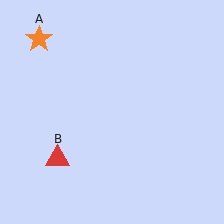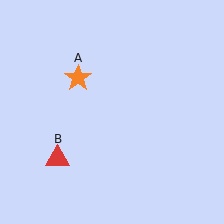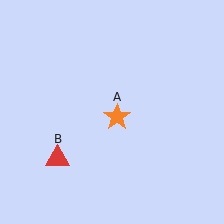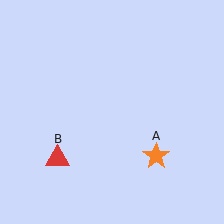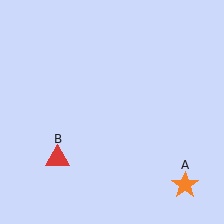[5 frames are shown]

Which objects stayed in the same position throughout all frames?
Red triangle (object B) remained stationary.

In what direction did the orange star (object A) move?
The orange star (object A) moved down and to the right.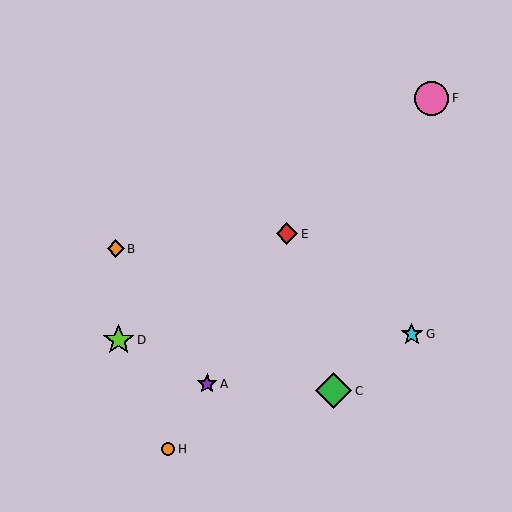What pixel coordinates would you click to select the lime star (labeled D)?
Click at (119, 340) to select the lime star D.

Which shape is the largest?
The green diamond (labeled C) is the largest.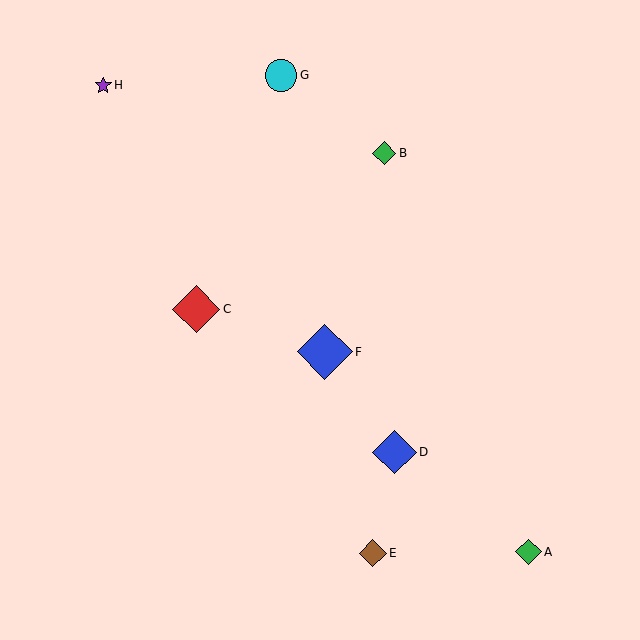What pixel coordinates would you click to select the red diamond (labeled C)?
Click at (196, 309) to select the red diamond C.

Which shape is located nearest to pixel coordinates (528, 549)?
The green diamond (labeled A) at (529, 552) is nearest to that location.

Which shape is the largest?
The blue diamond (labeled F) is the largest.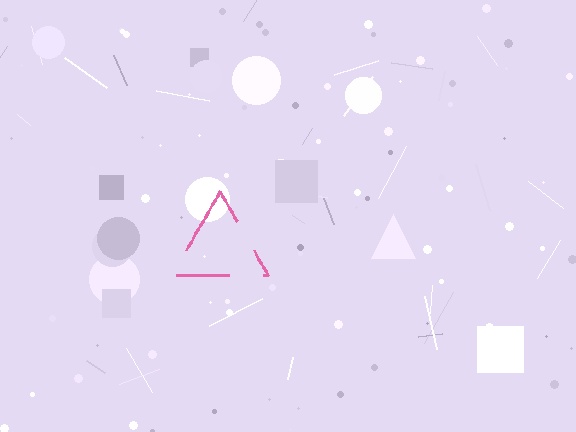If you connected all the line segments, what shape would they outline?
They would outline a triangle.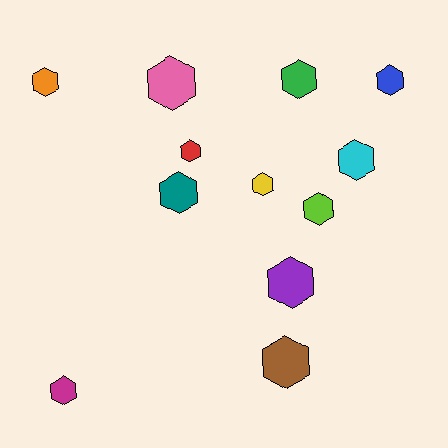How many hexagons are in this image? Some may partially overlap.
There are 12 hexagons.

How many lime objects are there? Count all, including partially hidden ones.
There is 1 lime object.